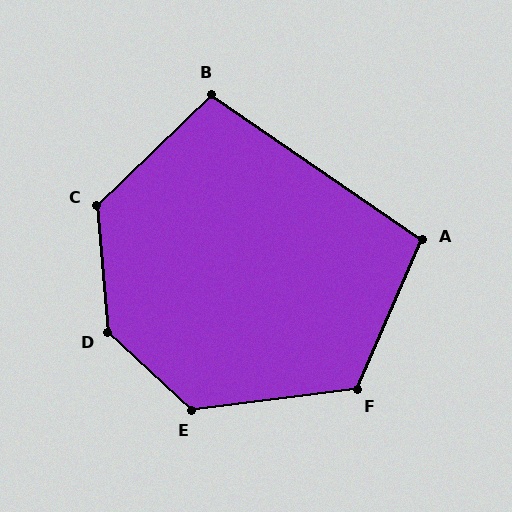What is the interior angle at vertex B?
Approximately 102 degrees (obtuse).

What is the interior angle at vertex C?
Approximately 129 degrees (obtuse).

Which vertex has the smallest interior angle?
A, at approximately 101 degrees.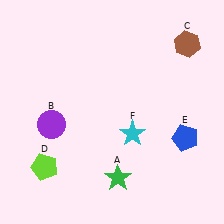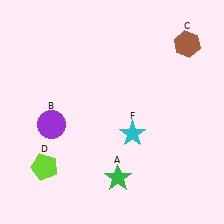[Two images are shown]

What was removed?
The blue pentagon (E) was removed in Image 2.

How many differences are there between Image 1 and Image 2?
There is 1 difference between the two images.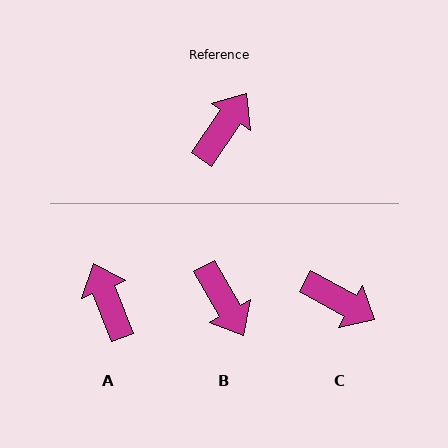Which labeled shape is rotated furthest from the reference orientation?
B, about 116 degrees away.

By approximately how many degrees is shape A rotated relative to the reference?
Approximately 56 degrees counter-clockwise.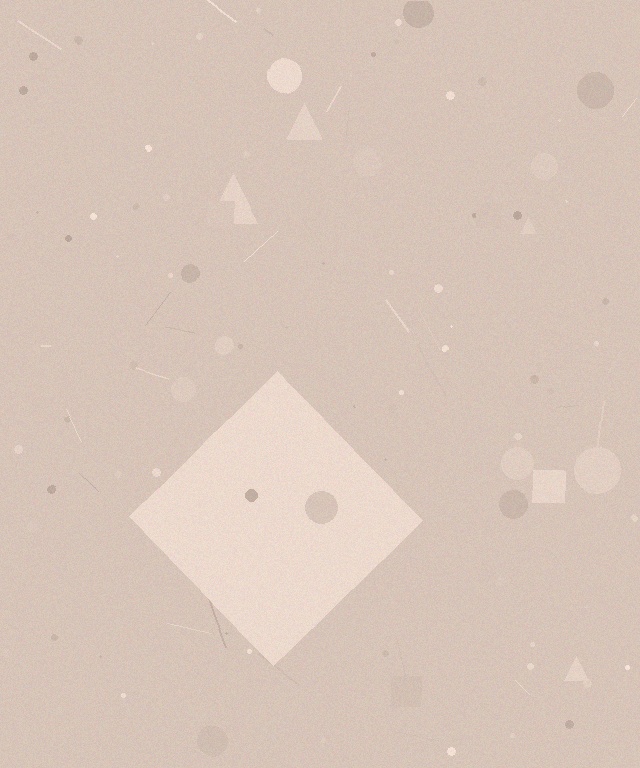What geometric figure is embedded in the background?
A diamond is embedded in the background.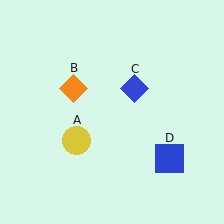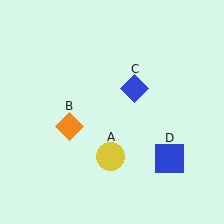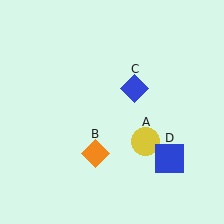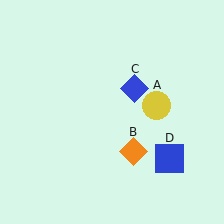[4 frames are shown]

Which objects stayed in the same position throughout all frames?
Blue diamond (object C) and blue square (object D) remained stationary.